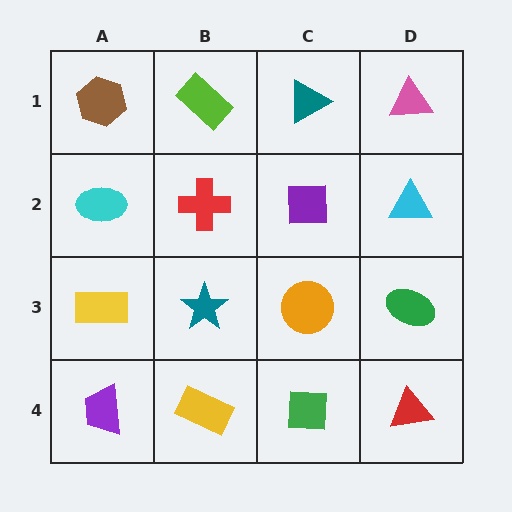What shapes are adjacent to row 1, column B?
A red cross (row 2, column B), a brown hexagon (row 1, column A), a teal triangle (row 1, column C).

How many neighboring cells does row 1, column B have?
3.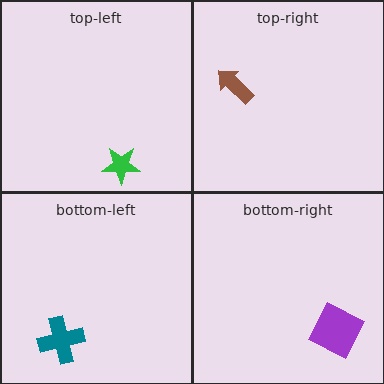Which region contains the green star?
The top-left region.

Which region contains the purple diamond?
The bottom-right region.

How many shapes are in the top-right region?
1.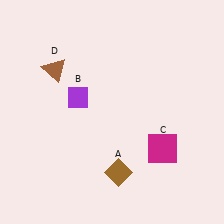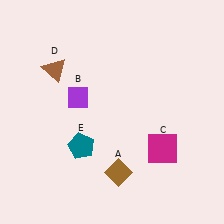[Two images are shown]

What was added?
A teal pentagon (E) was added in Image 2.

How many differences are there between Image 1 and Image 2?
There is 1 difference between the two images.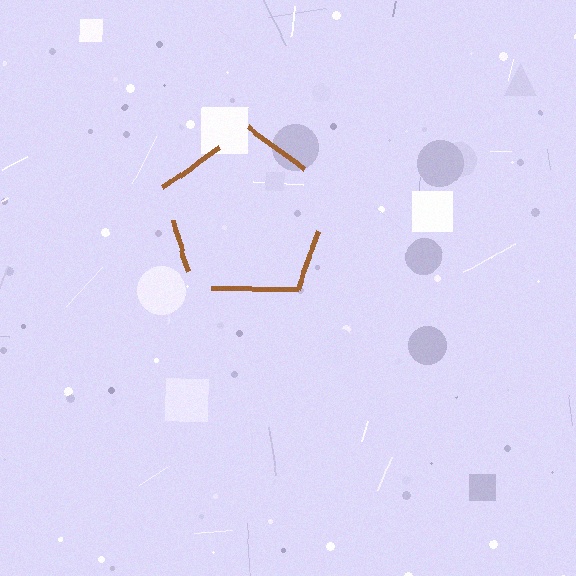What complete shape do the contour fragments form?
The contour fragments form a pentagon.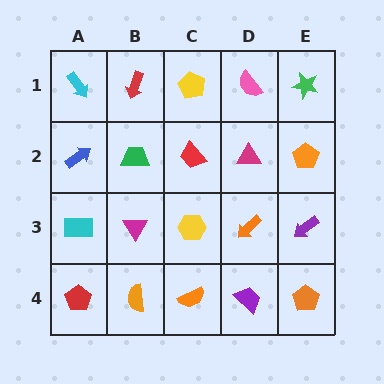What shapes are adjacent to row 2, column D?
A pink semicircle (row 1, column D), an orange arrow (row 3, column D), a red trapezoid (row 2, column C), an orange pentagon (row 2, column E).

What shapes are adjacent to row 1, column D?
A magenta triangle (row 2, column D), a yellow pentagon (row 1, column C), a green star (row 1, column E).